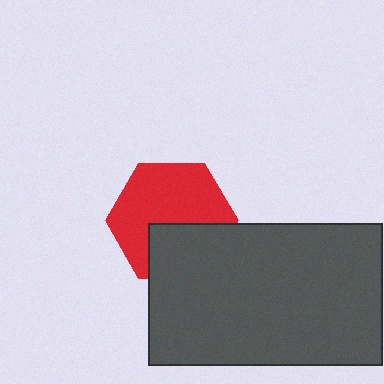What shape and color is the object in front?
The object in front is a dark gray rectangle.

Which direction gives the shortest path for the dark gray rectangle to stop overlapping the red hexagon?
Moving down gives the shortest separation.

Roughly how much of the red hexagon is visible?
About half of it is visible (roughly 65%).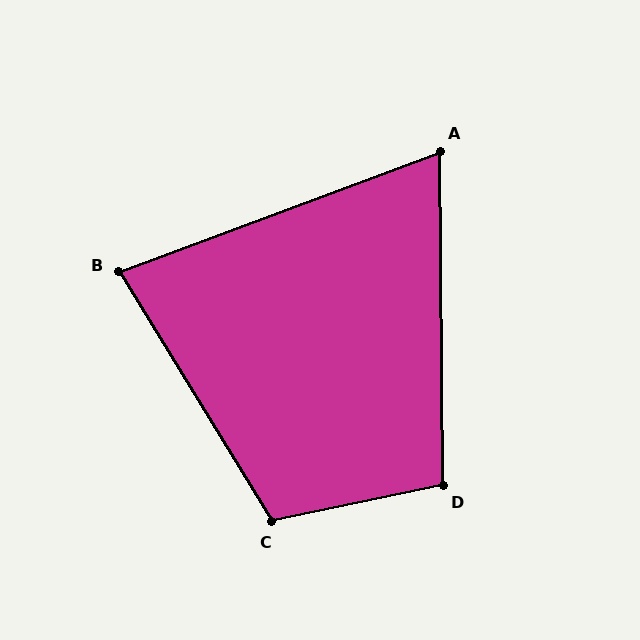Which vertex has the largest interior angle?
C, at approximately 110 degrees.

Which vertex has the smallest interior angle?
A, at approximately 70 degrees.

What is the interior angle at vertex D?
Approximately 101 degrees (obtuse).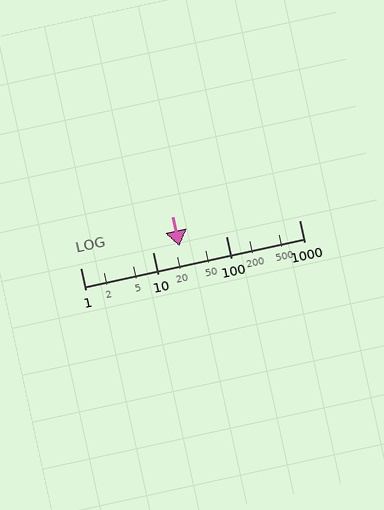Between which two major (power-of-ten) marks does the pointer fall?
The pointer is between 10 and 100.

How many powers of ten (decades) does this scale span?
The scale spans 3 decades, from 1 to 1000.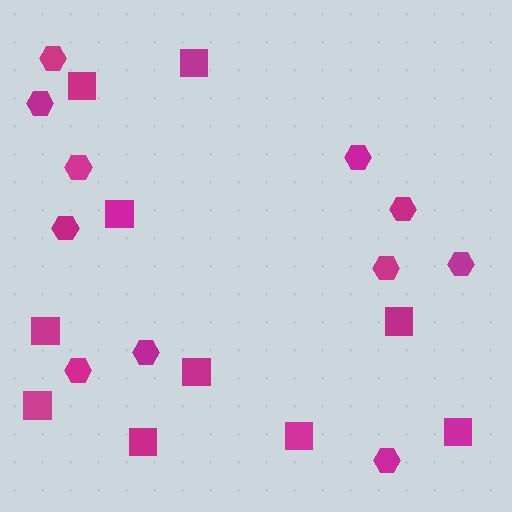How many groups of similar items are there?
There are 2 groups: one group of squares (10) and one group of hexagons (11).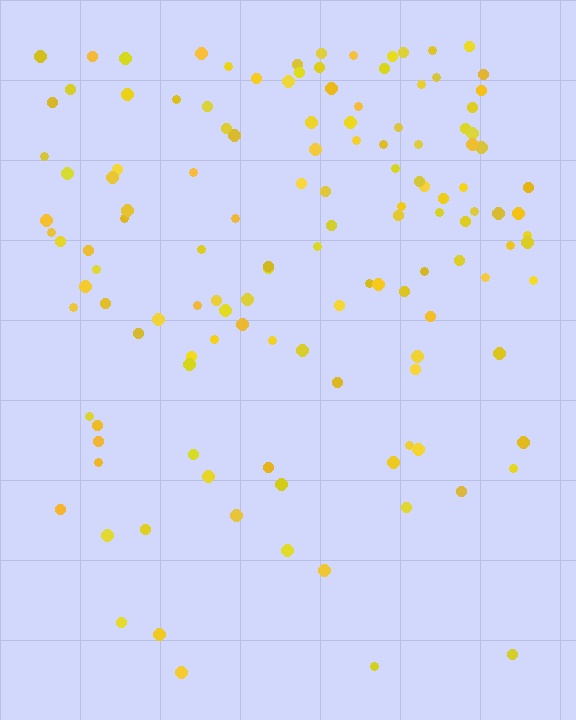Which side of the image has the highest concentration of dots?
The top.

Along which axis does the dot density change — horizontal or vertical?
Vertical.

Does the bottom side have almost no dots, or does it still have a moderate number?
Still a moderate number, just noticeably fewer than the top.